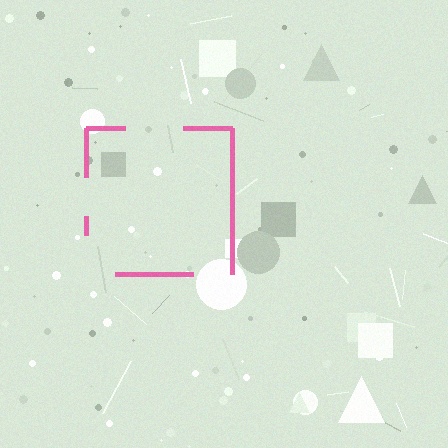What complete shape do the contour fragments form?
The contour fragments form a square.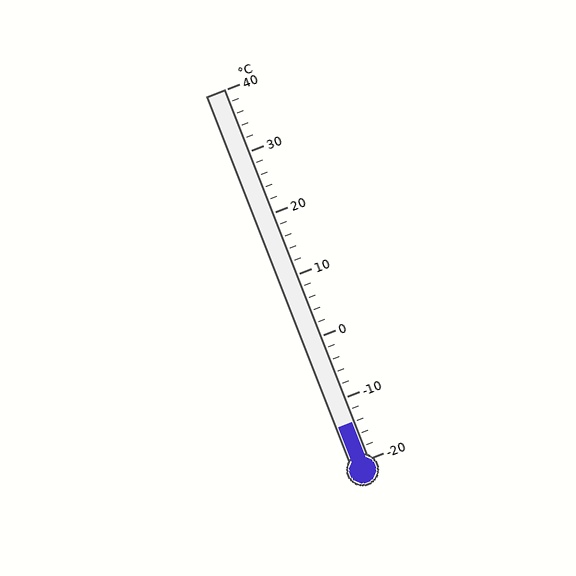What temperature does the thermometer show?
The thermometer shows approximately -14°C.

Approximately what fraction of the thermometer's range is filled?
The thermometer is filled to approximately 10% of its range.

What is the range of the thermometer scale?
The thermometer scale ranges from -20°C to 40°C.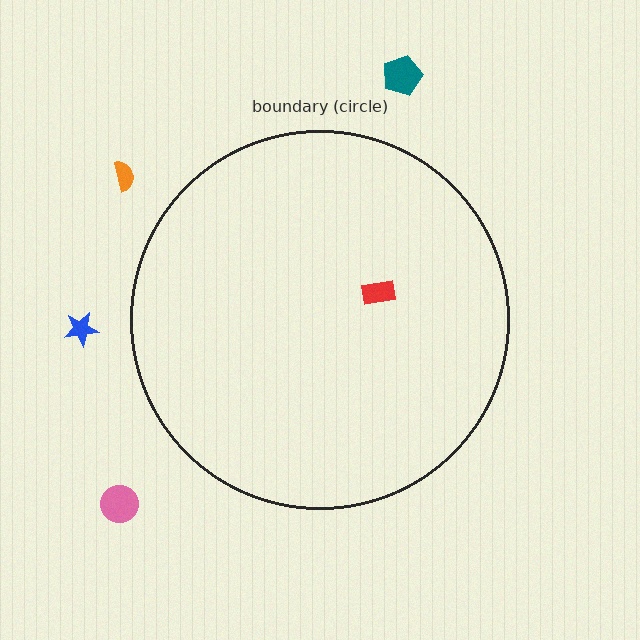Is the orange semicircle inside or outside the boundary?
Outside.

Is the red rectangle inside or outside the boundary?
Inside.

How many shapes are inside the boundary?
1 inside, 4 outside.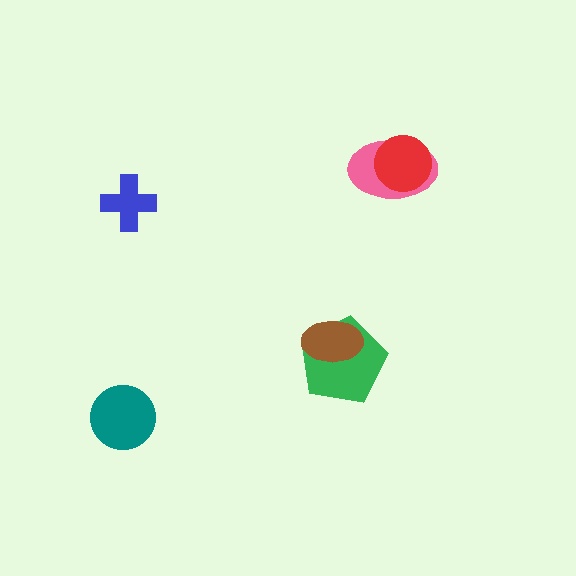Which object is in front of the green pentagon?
The brown ellipse is in front of the green pentagon.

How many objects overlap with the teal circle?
0 objects overlap with the teal circle.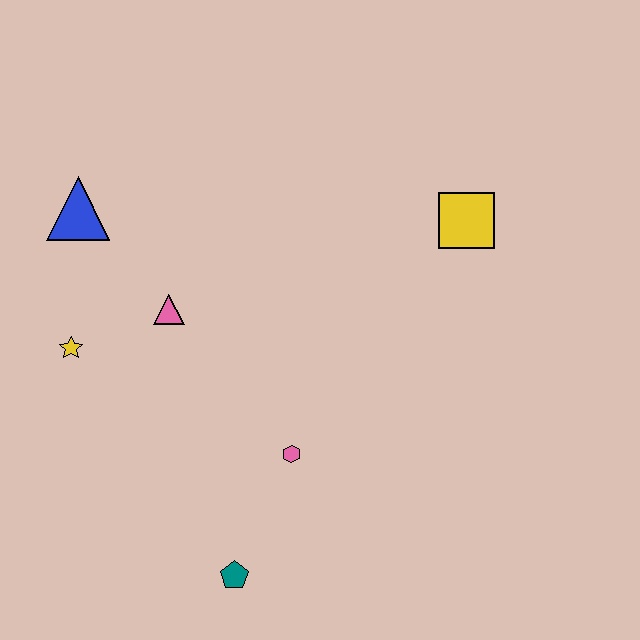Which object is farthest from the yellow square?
The teal pentagon is farthest from the yellow square.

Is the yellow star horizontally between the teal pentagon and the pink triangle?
No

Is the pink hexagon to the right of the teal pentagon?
Yes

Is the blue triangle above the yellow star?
Yes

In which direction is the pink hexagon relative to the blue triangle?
The pink hexagon is below the blue triangle.